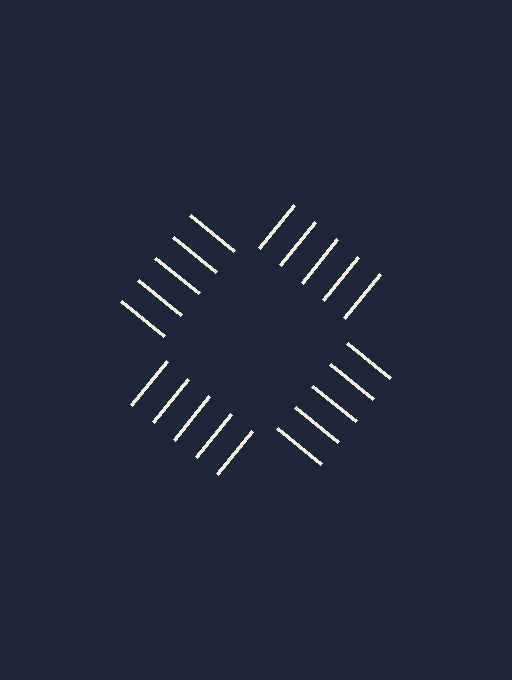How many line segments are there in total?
20 — 5 along each of the 4 edges.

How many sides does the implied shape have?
4 sides — the line-ends trace a square.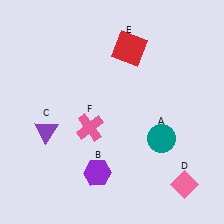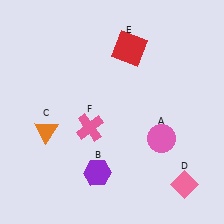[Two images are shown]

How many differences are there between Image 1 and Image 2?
There are 2 differences between the two images.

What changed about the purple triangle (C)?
In Image 1, C is purple. In Image 2, it changed to orange.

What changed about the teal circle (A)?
In Image 1, A is teal. In Image 2, it changed to pink.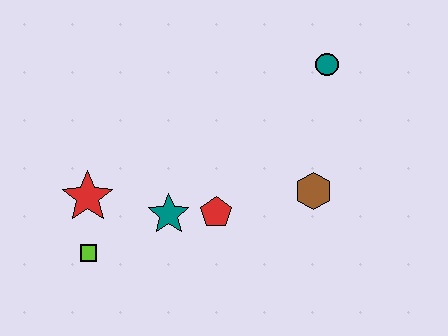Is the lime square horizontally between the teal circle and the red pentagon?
No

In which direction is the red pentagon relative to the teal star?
The red pentagon is to the right of the teal star.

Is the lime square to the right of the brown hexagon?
No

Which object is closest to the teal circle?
The brown hexagon is closest to the teal circle.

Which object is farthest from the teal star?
The teal circle is farthest from the teal star.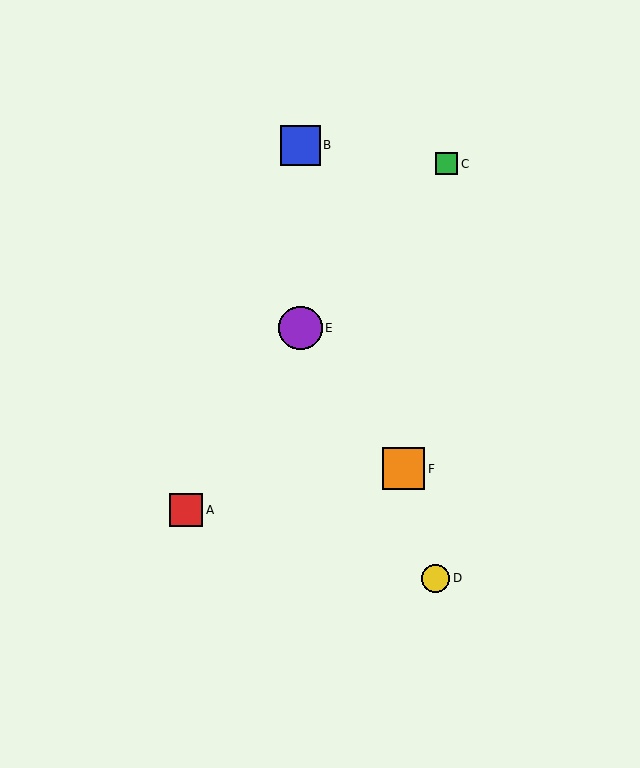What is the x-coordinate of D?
Object D is at x≈436.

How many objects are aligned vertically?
2 objects (B, E) are aligned vertically.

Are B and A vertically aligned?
No, B is at x≈301 and A is at x≈186.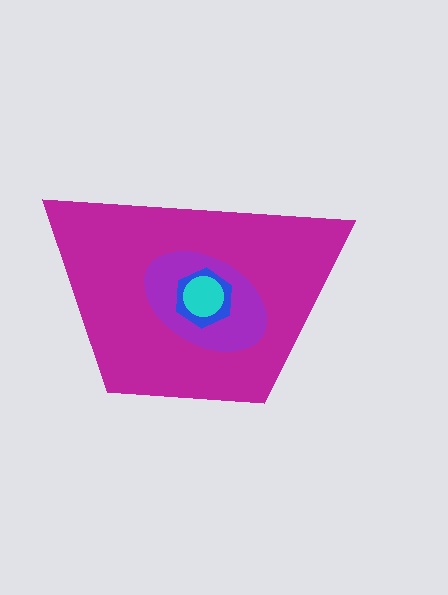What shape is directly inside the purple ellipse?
The blue hexagon.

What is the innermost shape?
The cyan circle.